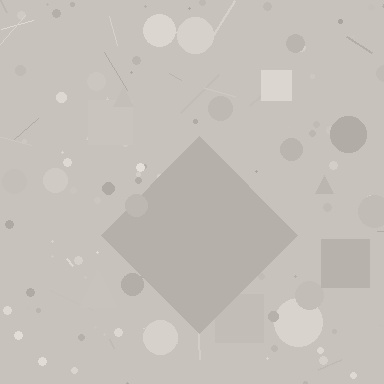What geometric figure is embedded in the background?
A diamond is embedded in the background.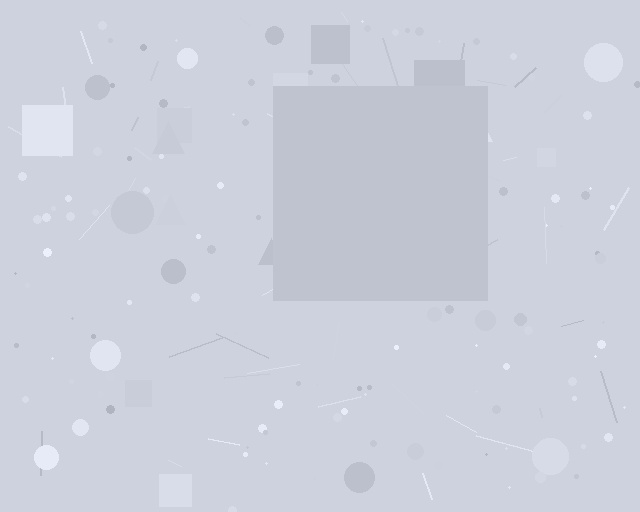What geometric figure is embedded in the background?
A square is embedded in the background.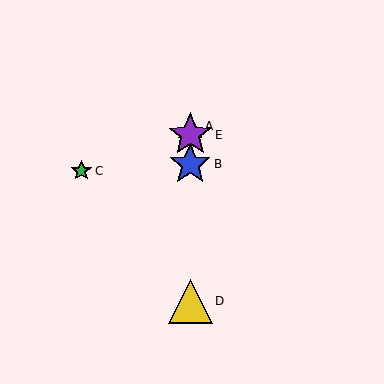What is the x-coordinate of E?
Object E is at x≈190.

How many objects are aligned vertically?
4 objects (A, B, D, E) are aligned vertically.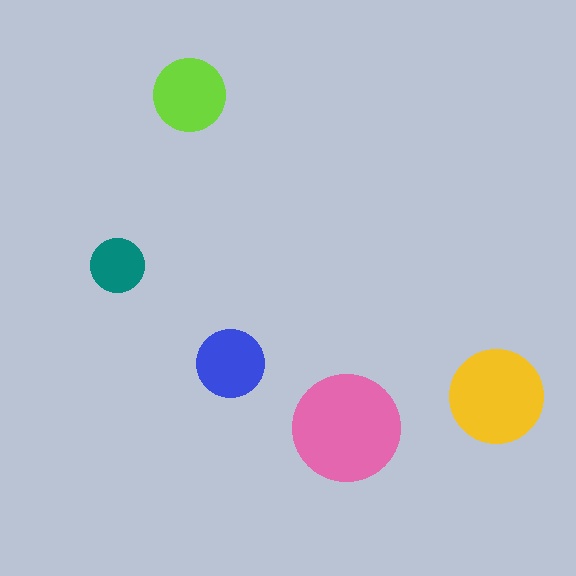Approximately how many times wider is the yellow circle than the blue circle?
About 1.5 times wider.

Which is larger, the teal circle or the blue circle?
The blue one.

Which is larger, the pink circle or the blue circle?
The pink one.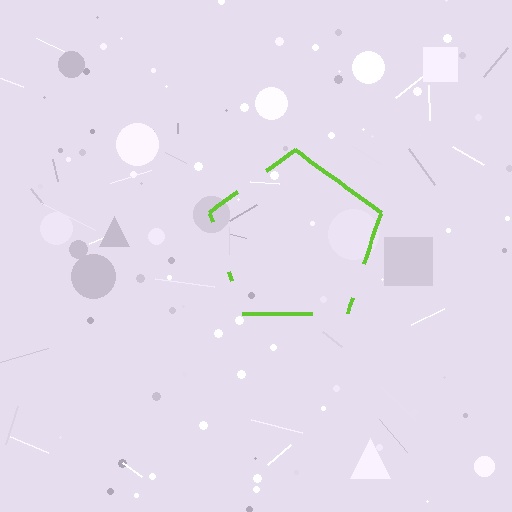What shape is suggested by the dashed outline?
The dashed outline suggests a pentagon.